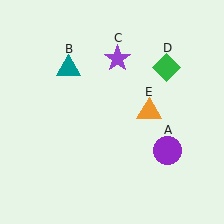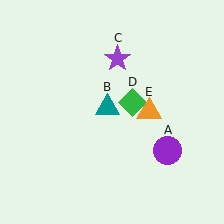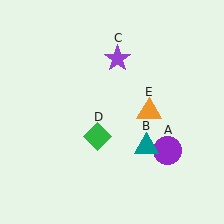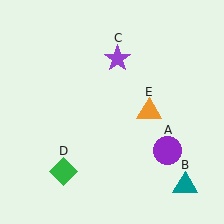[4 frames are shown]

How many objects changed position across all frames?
2 objects changed position: teal triangle (object B), green diamond (object D).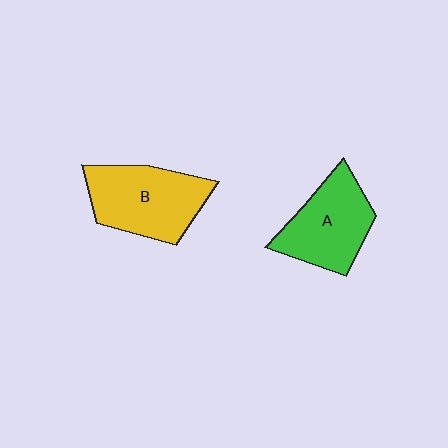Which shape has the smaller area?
Shape A (green).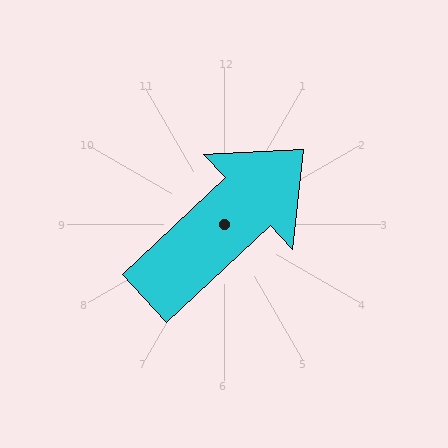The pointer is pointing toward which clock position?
Roughly 2 o'clock.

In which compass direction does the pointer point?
Northeast.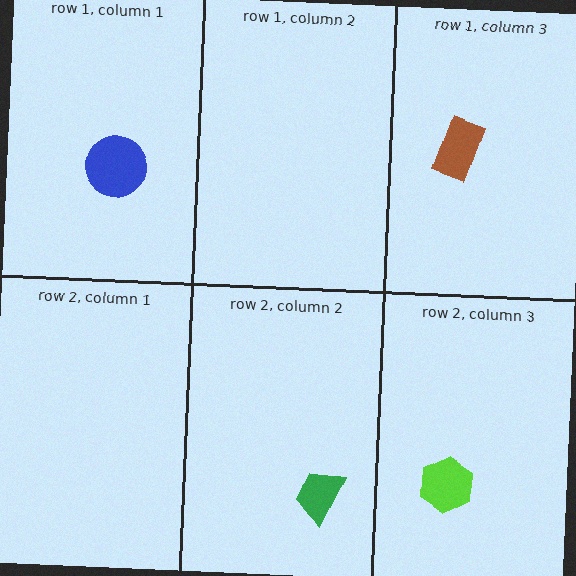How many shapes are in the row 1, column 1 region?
1.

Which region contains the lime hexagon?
The row 2, column 3 region.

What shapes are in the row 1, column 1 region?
The blue circle.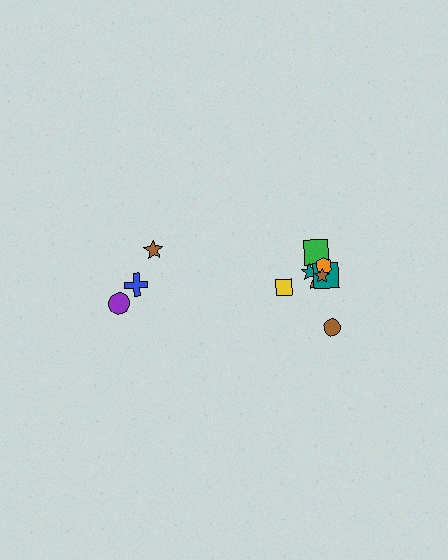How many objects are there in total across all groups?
There are 11 objects.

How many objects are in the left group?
There are 3 objects.